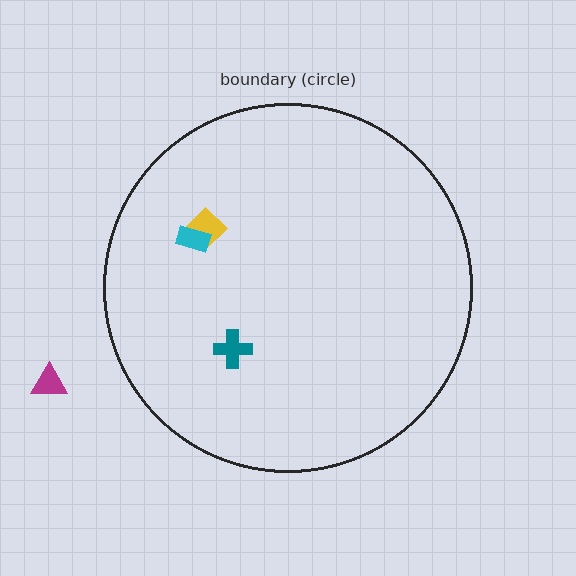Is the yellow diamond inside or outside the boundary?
Inside.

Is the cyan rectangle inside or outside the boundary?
Inside.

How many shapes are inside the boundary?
3 inside, 1 outside.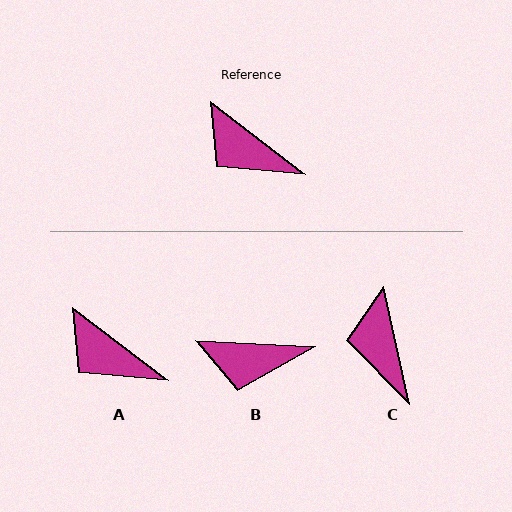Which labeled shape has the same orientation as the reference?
A.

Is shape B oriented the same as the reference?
No, it is off by about 35 degrees.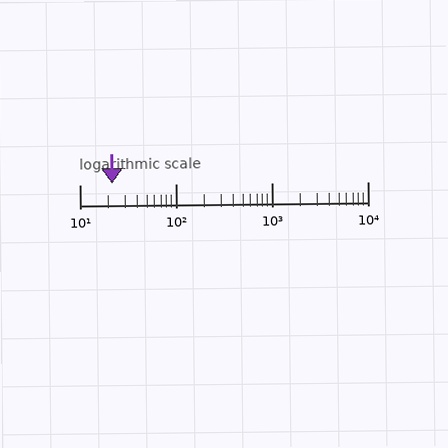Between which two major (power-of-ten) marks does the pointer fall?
The pointer is between 10 and 100.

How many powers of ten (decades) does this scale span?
The scale spans 3 decades, from 10 to 10000.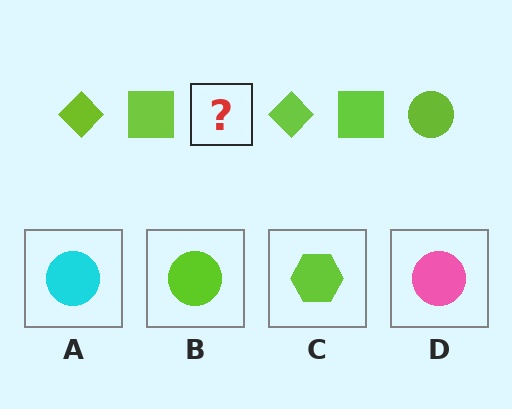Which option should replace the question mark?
Option B.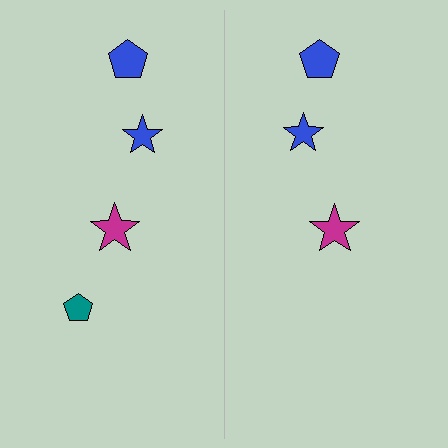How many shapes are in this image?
There are 7 shapes in this image.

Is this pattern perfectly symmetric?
No, the pattern is not perfectly symmetric. A teal pentagon is missing from the right side.